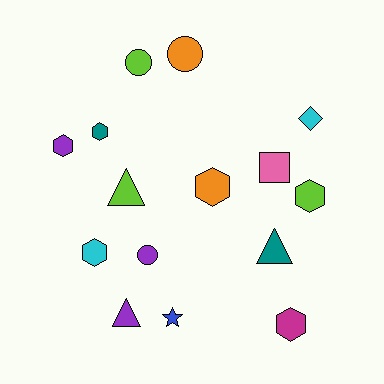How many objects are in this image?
There are 15 objects.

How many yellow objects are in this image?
There are no yellow objects.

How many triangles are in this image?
There are 3 triangles.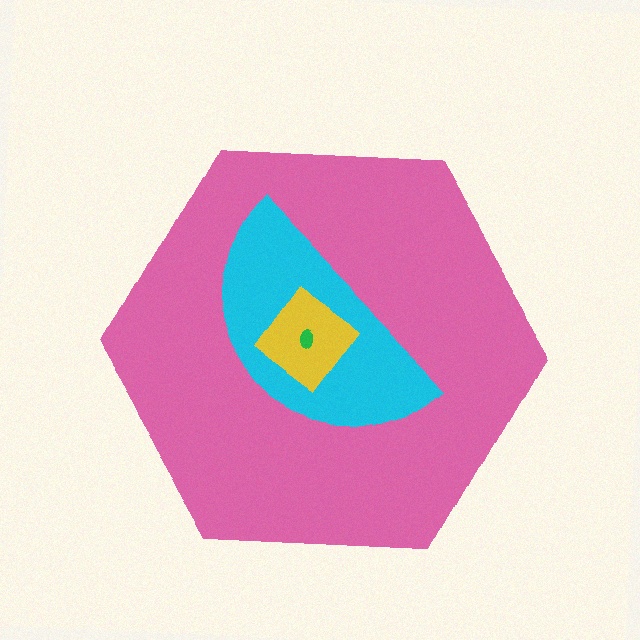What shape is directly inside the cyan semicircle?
The yellow diamond.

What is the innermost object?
The green ellipse.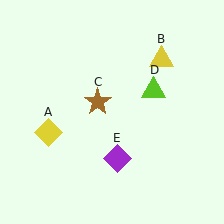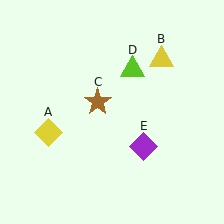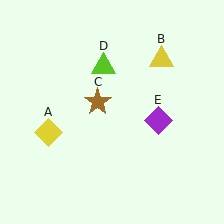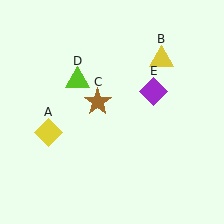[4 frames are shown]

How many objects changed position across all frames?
2 objects changed position: lime triangle (object D), purple diamond (object E).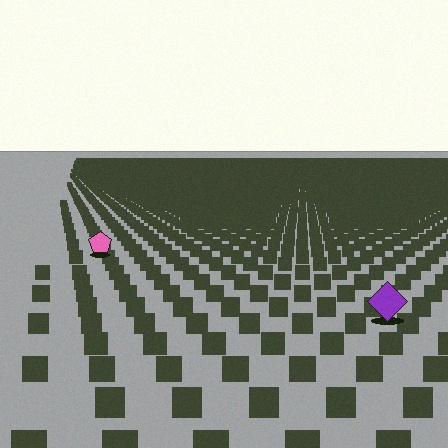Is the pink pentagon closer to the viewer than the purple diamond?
No. The purple diamond is closer — you can tell from the texture gradient: the ground texture is coarser near it.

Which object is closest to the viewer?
The purple diamond is closest. The texture marks near it are larger and more spread out.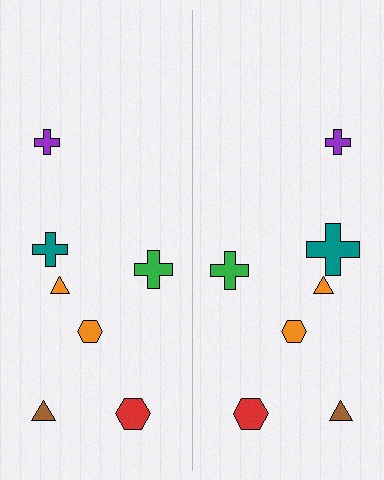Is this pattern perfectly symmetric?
No, the pattern is not perfectly symmetric. The teal cross on the right side has a different size than its mirror counterpart.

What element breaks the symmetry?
The teal cross on the right side has a different size than its mirror counterpart.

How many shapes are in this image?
There are 14 shapes in this image.